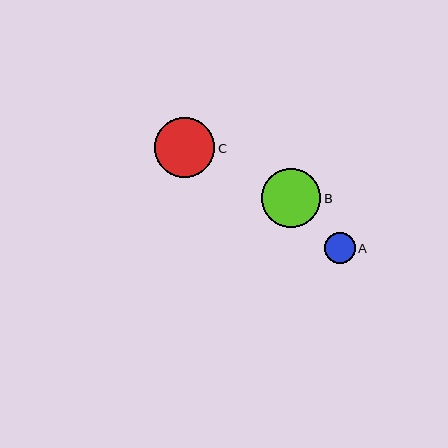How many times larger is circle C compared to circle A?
Circle C is approximately 2.0 times the size of circle A.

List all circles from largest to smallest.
From largest to smallest: C, B, A.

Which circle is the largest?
Circle C is the largest with a size of approximately 60 pixels.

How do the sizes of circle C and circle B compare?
Circle C and circle B are approximately the same size.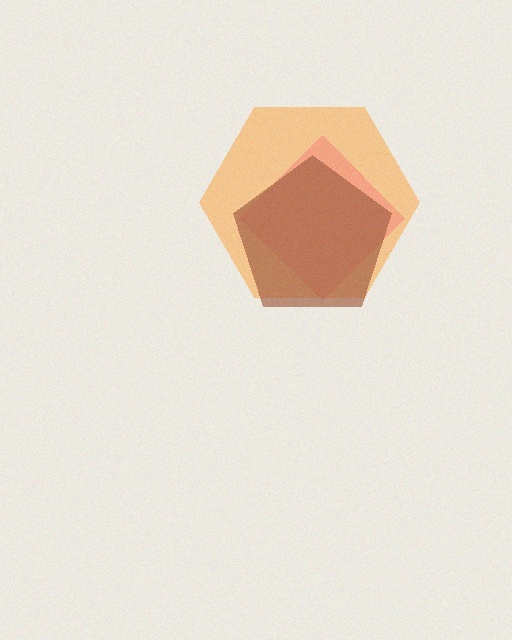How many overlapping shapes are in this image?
There are 3 overlapping shapes in the image.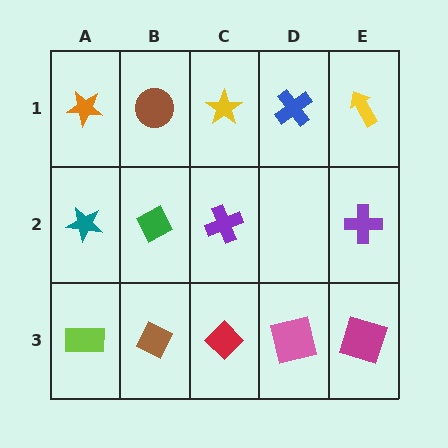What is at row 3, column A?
A lime rectangle.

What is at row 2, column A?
A teal star.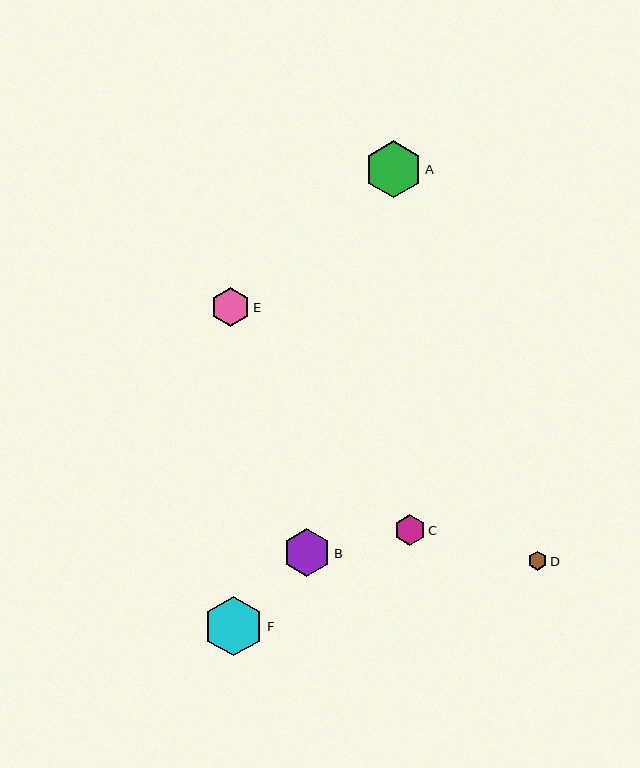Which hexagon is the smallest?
Hexagon D is the smallest with a size of approximately 19 pixels.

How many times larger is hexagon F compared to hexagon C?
Hexagon F is approximately 1.9 times the size of hexagon C.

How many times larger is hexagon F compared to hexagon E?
Hexagon F is approximately 1.5 times the size of hexagon E.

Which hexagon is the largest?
Hexagon F is the largest with a size of approximately 60 pixels.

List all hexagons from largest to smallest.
From largest to smallest: F, A, B, E, C, D.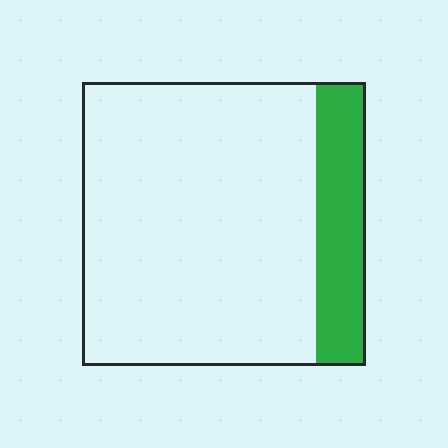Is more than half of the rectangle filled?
No.